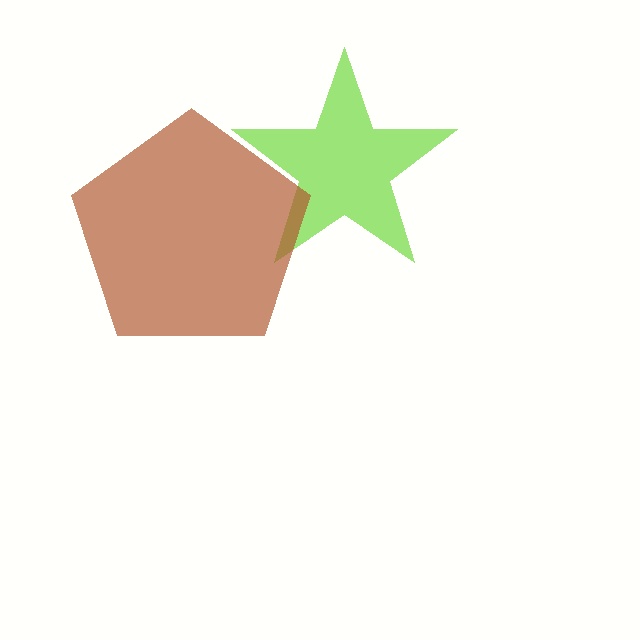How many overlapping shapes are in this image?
There are 2 overlapping shapes in the image.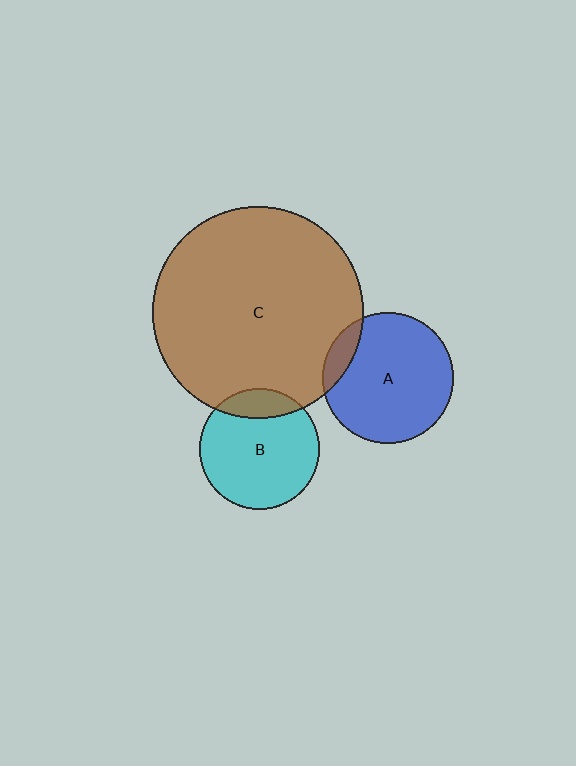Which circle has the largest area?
Circle C (brown).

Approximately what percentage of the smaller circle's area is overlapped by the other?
Approximately 10%.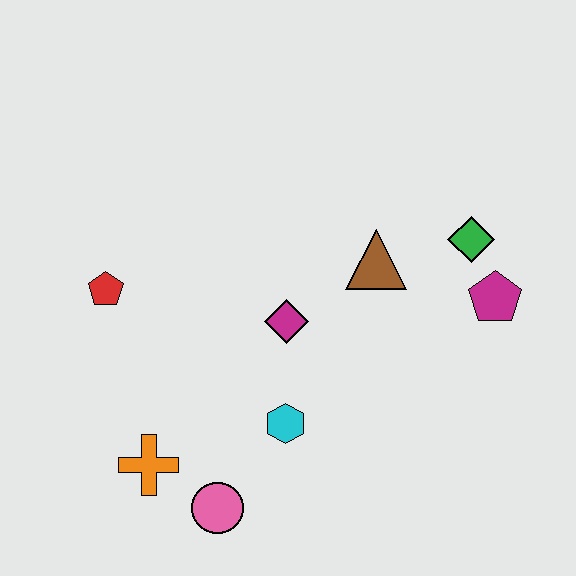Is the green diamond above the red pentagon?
Yes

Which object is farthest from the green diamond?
The orange cross is farthest from the green diamond.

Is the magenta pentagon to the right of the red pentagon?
Yes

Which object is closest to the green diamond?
The magenta pentagon is closest to the green diamond.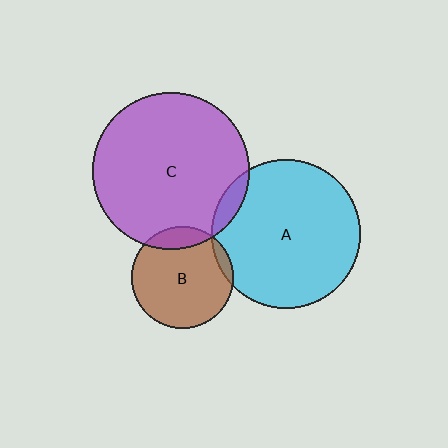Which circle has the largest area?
Circle C (purple).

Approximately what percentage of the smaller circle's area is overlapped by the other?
Approximately 5%.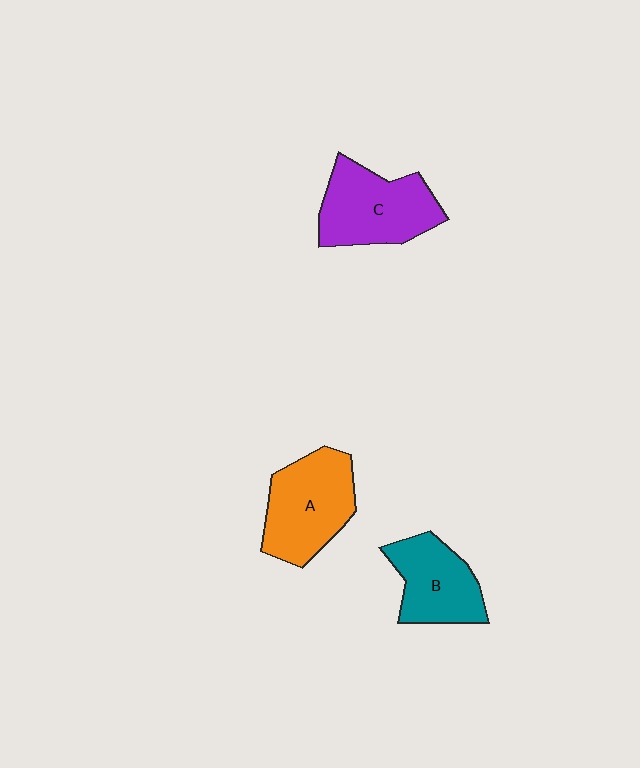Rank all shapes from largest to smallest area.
From largest to smallest: C (purple), A (orange), B (teal).